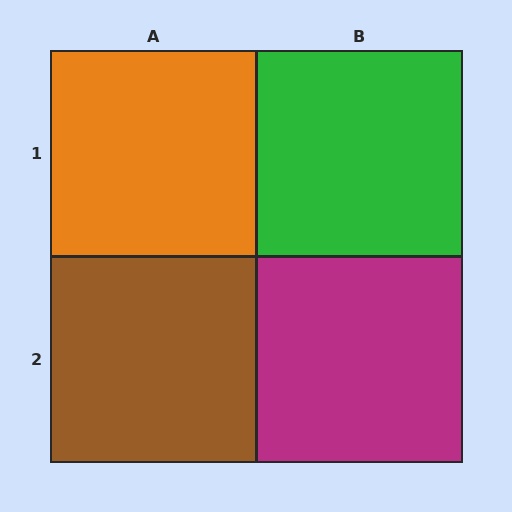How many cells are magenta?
1 cell is magenta.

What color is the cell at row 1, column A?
Orange.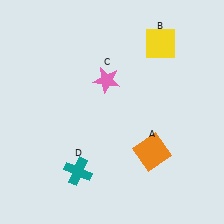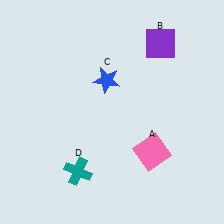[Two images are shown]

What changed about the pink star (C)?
In Image 1, C is pink. In Image 2, it changed to blue.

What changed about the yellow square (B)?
In Image 1, B is yellow. In Image 2, it changed to purple.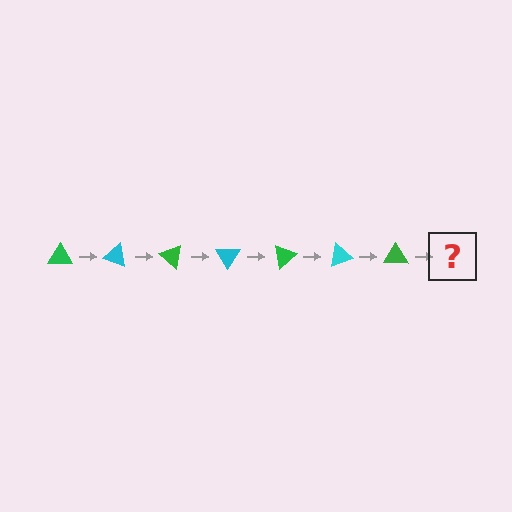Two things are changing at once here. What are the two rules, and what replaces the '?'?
The two rules are that it rotates 20 degrees each step and the color cycles through green and cyan. The '?' should be a cyan triangle, rotated 140 degrees from the start.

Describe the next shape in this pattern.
It should be a cyan triangle, rotated 140 degrees from the start.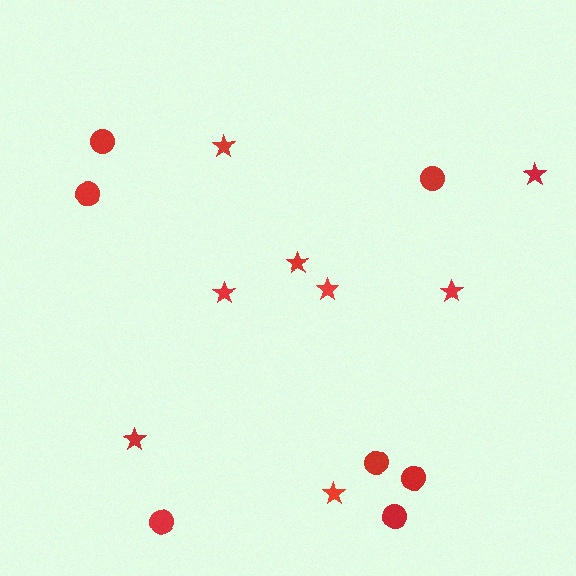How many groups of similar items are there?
There are 2 groups: one group of circles (7) and one group of stars (8).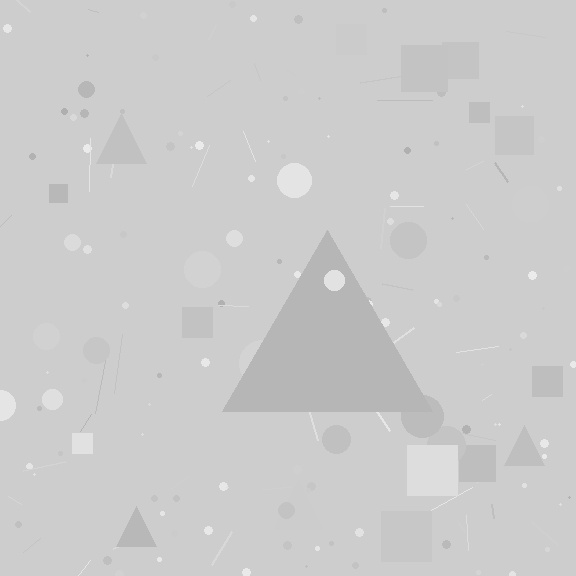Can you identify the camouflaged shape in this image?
The camouflaged shape is a triangle.